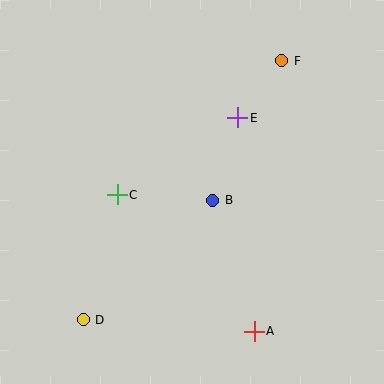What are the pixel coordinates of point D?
Point D is at (83, 320).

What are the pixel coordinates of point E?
Point E is at (238, 118).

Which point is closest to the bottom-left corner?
Point D is closest to the bottom-left corner.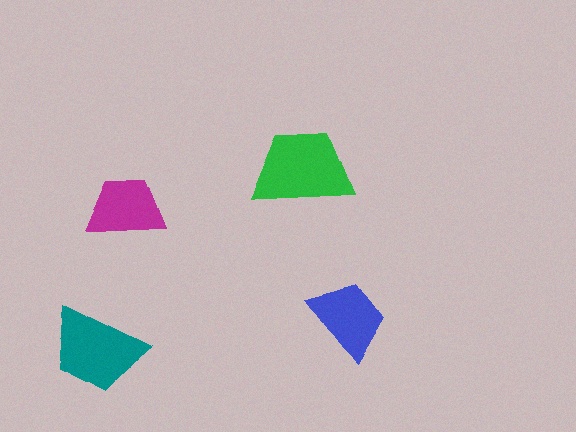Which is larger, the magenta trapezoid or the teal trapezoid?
The teal one.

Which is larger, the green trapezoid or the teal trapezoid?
The green one.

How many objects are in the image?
There are 4 objects in the image.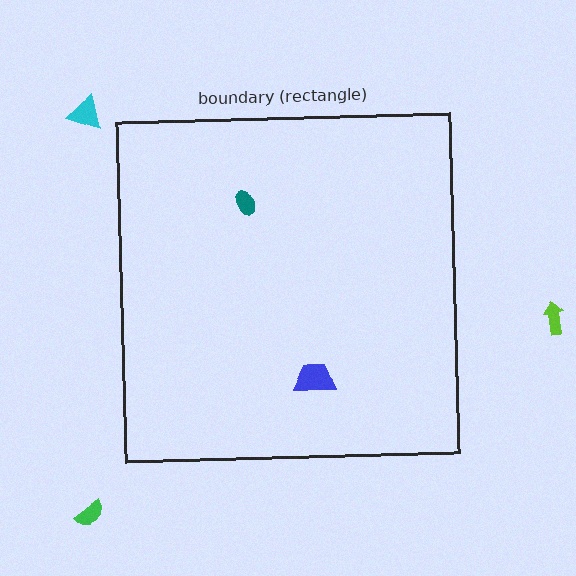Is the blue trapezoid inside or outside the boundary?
Inside.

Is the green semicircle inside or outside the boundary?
Outside.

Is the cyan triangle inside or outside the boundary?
Outside.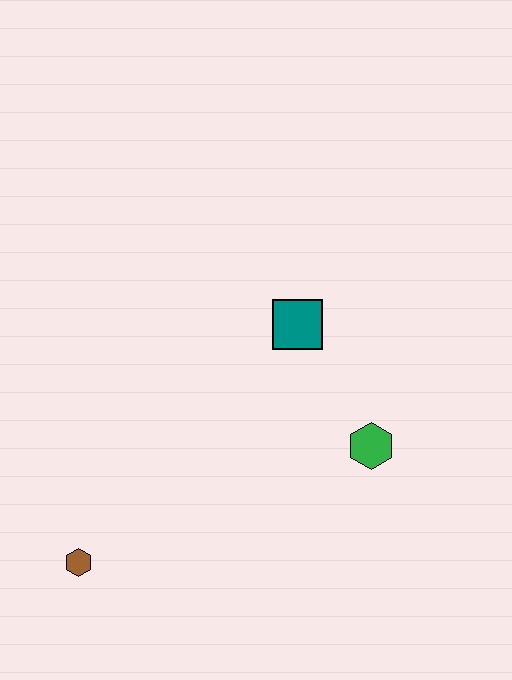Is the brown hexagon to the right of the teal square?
No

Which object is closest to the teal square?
The green hexagon is closest to the teal square.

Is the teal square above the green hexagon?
Yes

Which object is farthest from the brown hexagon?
The teal square is farthest from the brown hexagon.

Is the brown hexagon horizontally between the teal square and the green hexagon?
No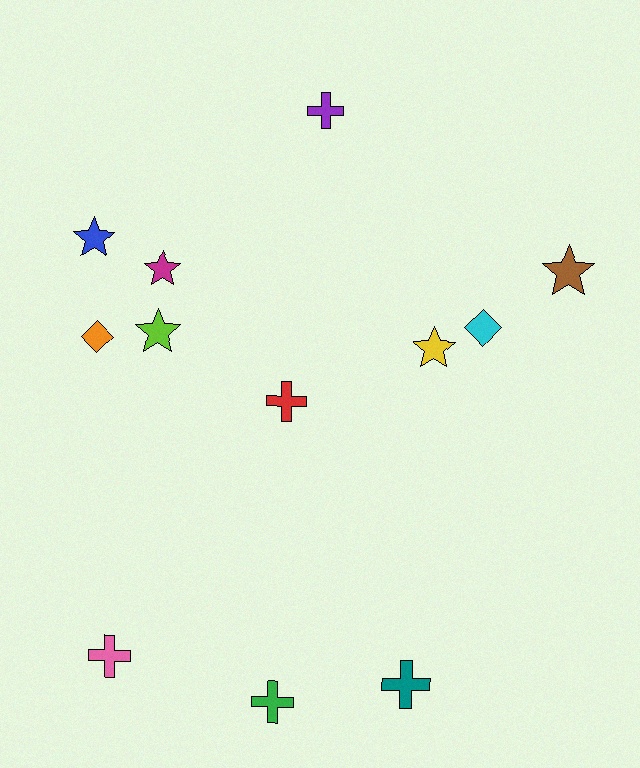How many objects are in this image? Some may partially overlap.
There are 12 objects.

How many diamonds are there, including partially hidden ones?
There are 2 diamonds.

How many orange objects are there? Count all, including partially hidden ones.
There is 1 orange object.